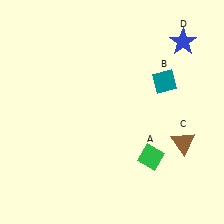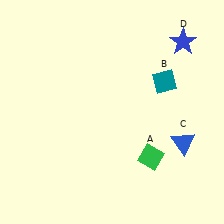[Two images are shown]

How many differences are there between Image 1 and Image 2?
There is 1 difference between the two images.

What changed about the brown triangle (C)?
In Image 1, C is brown. In Image 2, it changed to blue.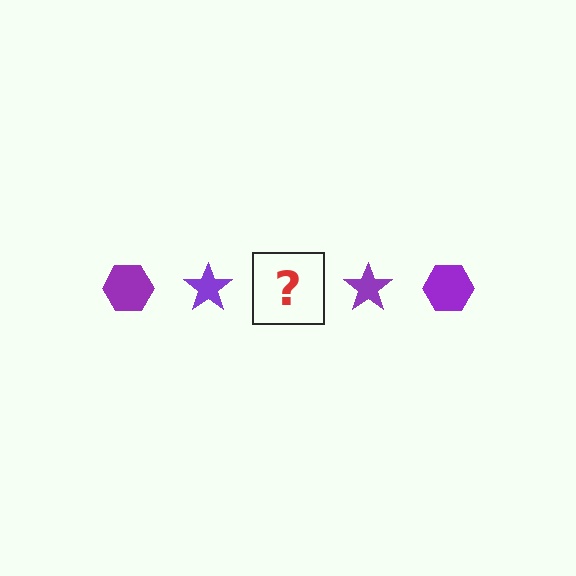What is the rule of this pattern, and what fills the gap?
The rule is that the pattern cycles through hexagon, star shapes in purple. The gap should be filled with a purple hexagon.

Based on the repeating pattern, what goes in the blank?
The blank should be a purple hexagon.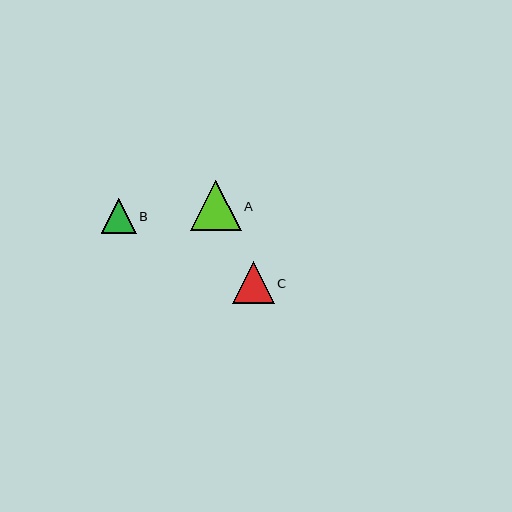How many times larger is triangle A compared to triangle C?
Triangle A is approximately 1.2 times the size of triangle C.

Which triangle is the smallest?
Triangle B is the smallest with a size of approximately 35 pixels.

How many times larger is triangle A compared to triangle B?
Triangle A is approximately 1.4 times the size of triangle B.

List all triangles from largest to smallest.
From largest to smallest: A, C, B.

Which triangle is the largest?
Triangle A is the largest with a size of approximately 51 pixels.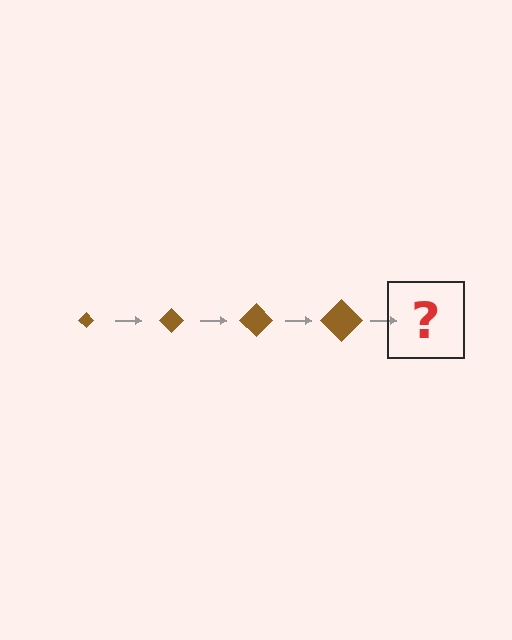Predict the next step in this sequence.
The next step is a brown diamond, larger than the previous one.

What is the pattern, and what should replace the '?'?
The pattern is that the diamond gets progressively larger each step. The '?' should be a brown diamond, larger than the previous one.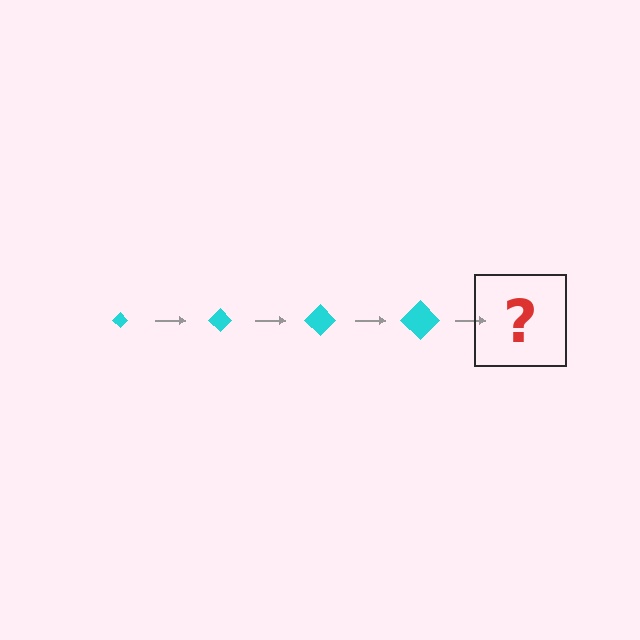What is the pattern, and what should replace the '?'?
The pattern is that the diamond gets progressively larger each step. The '?' should be a cyan diamond, larger than the previous one.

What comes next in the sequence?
The next element should be a cyan diamond, larger than the previous one.